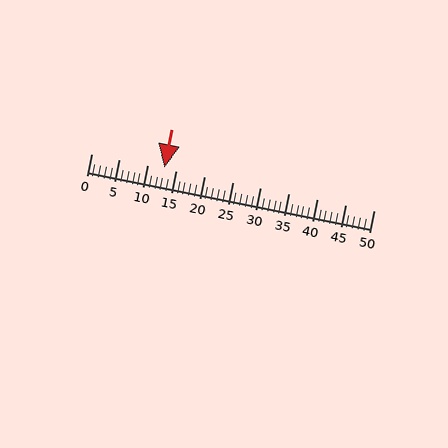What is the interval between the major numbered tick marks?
The major tick marks are spaced 5 units apart.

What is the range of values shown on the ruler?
The ruler shows values from 0 to 50.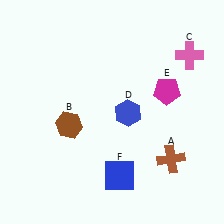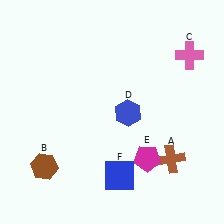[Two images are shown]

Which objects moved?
The objects that moved are: the brown hexagon (B), the magenta pentagon (E).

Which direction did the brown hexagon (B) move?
The brown hexagon (B) moved down.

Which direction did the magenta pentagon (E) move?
The magenta pentagon (E) moved down.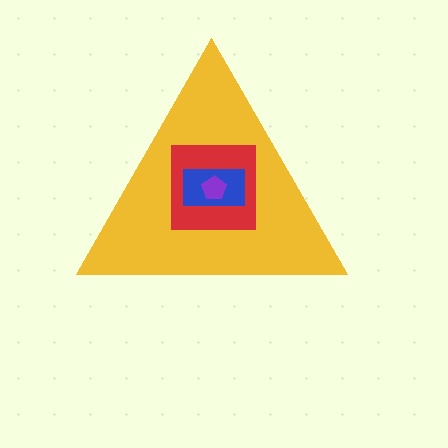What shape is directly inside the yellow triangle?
The red square.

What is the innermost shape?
The purple pentagon.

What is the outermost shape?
The yellow triangle.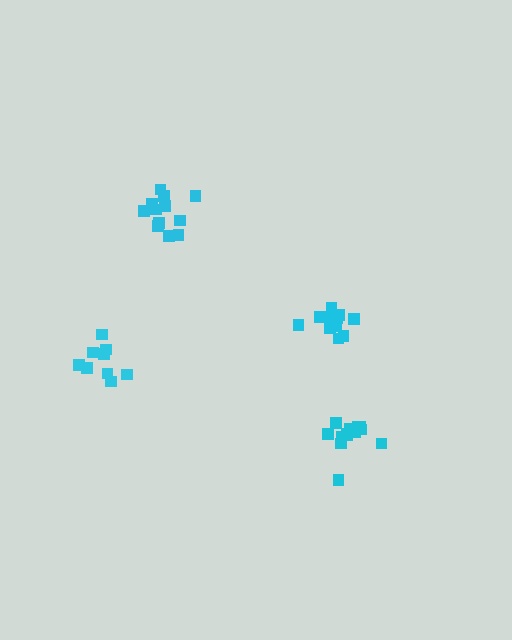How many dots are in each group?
Group 1: 13 dots, Group 2: 13 dots, Group 3: 10 dots, Group 4: 12 dots (48 total).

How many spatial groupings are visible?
There are 4 spatial groupings.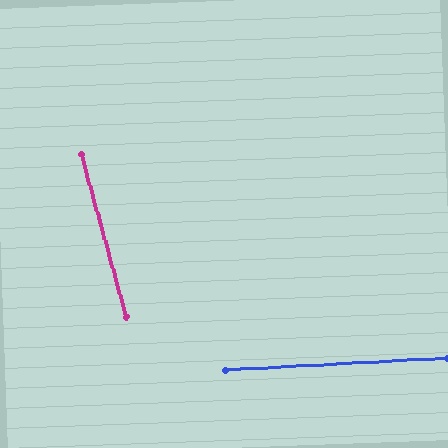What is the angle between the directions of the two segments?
Approximately 78 degrees.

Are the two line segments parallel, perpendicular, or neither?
Neither parallel nor perpendicular — they differ by about 78°.